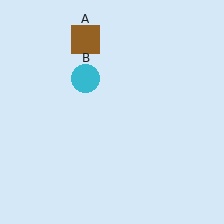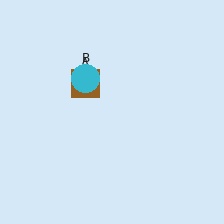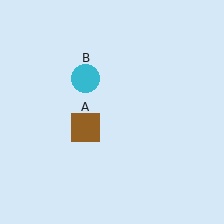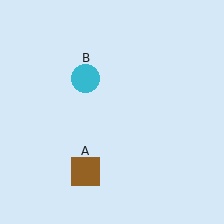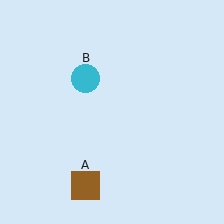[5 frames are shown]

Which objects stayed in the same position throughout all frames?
Cyan circle (object B) remained stationary.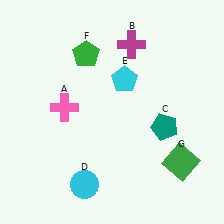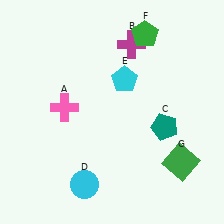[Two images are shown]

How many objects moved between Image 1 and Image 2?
1 object moved between the two images.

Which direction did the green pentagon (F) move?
The green pentagon (F) moved right.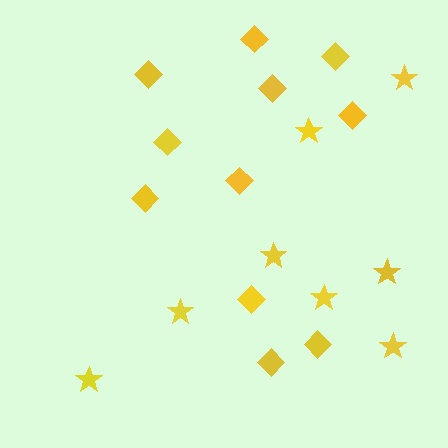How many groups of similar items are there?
There are 2 groups: one group of stars (8) and one group of diamonds (11).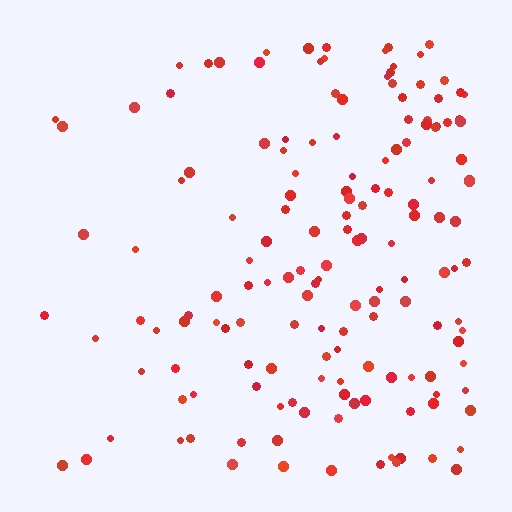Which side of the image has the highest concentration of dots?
The right.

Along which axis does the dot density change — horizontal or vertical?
Horizontal.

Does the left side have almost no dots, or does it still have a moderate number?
Still a moderate number, just noticeably fewer than the right.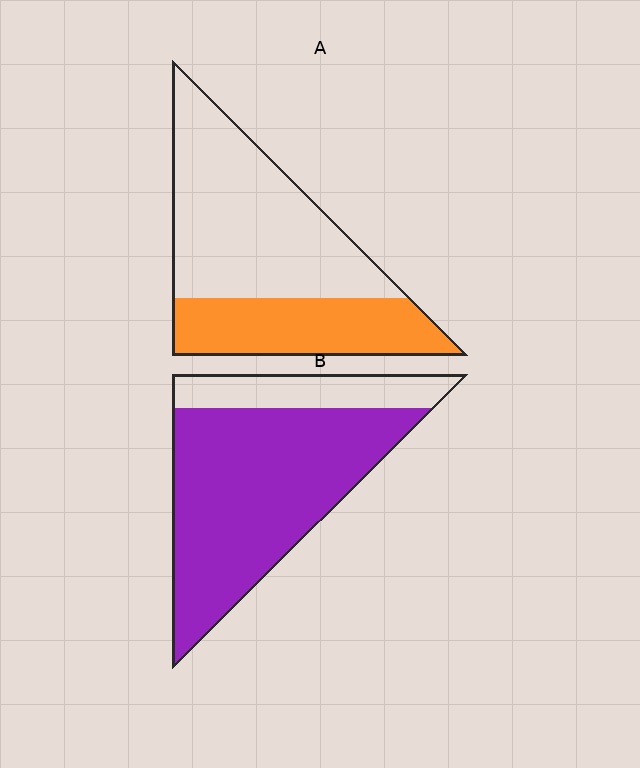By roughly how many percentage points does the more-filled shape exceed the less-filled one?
By roughly 45 percentage points (B over A).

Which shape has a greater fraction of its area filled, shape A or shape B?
Shape B.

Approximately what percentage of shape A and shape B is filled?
A is approximately 35% and B is approximately 80%.